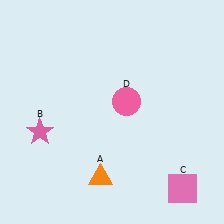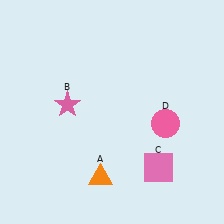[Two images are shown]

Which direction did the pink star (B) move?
The pink star (B) moved right.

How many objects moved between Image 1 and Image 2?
3 objects moved between the two images.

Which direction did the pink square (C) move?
The pink square (C) moved left.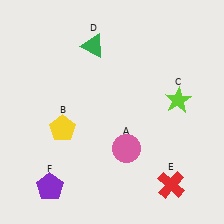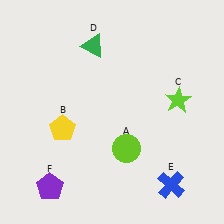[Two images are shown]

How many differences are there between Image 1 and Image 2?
There are 2 differences between the two images.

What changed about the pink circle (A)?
In Image 1, A is pink. In Image 2, it changed to lime.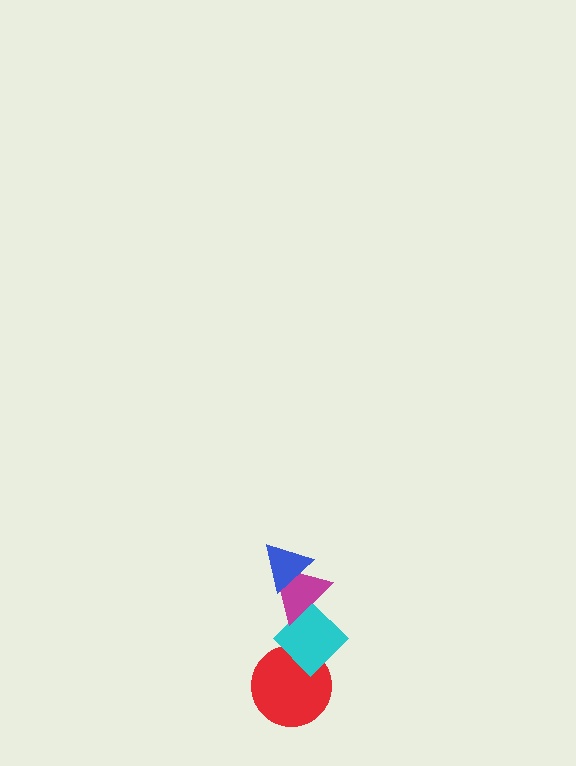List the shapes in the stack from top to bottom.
From top to bottom: the blue triangle, the magenta triangle, the cyan diamond, the red circle.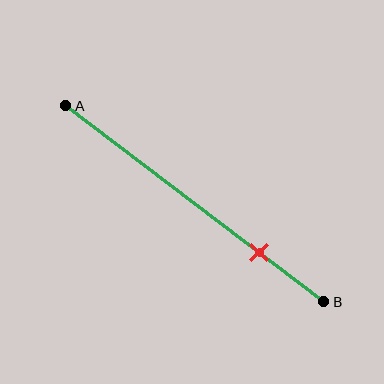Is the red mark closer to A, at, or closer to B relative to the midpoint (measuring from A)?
The red mark is closer to point B than the midpoint of segment AB.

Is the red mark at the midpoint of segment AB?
No, the mark is at about 75% from A, not at the 50% midpoint.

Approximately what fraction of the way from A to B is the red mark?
The red mark is approximately 75% of the way from A to B.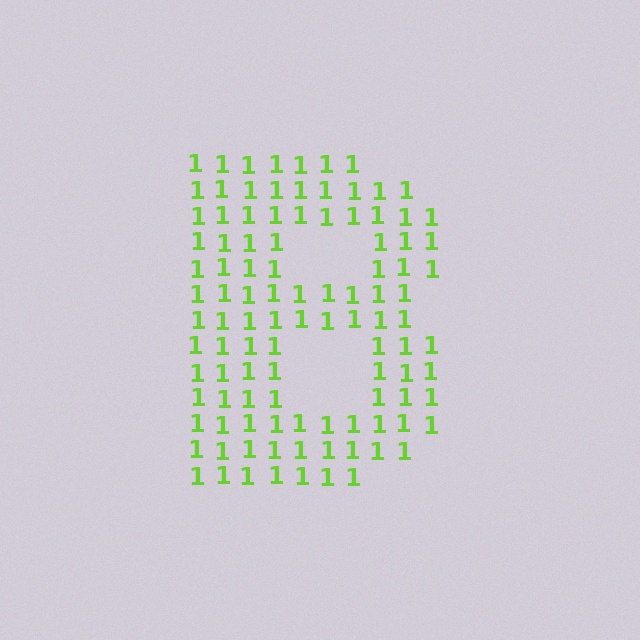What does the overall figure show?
The overall figure shows the letter B.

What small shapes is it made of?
It is made of small digit 1's.